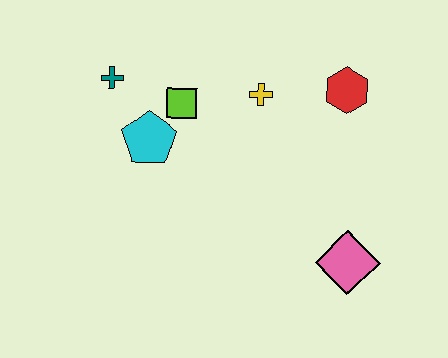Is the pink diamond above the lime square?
No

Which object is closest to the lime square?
The cyan pentagon is closest to the lime square.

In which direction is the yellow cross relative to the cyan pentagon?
The yellow cross is to the right of the cyan pentagon.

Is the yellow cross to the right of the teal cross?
Yes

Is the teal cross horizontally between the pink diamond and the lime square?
No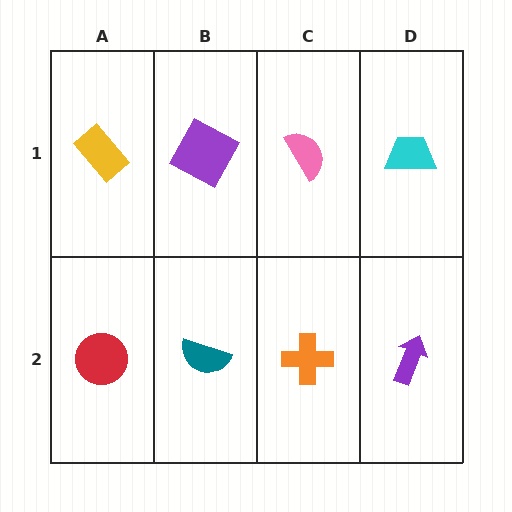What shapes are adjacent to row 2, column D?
A cyan trapezoid (row 1, column D), an orange cross (row 2, column C).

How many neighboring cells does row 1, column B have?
3.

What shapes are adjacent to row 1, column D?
A purple arrow (row 2, column D), a pink semicircle (row 1, column C).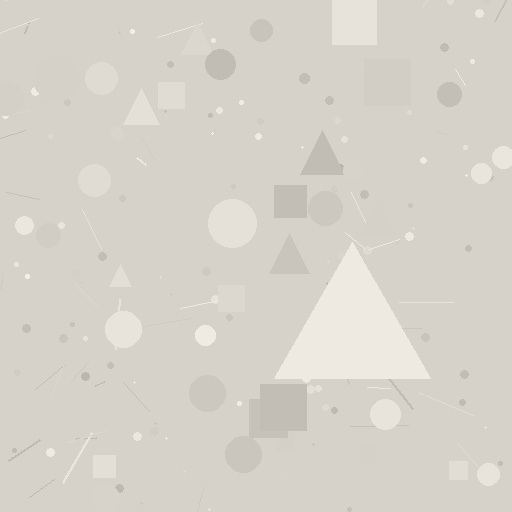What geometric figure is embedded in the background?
A triangle is embedded in the background.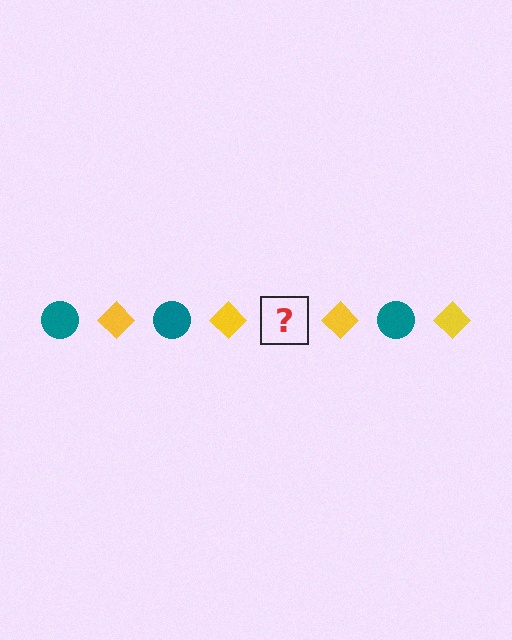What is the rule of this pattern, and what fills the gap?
The rule is that the pattern alternates between teal circle and yellow diamond. The gap should be filled with a teal circle.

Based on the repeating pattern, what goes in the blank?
The blank should be a teal circle.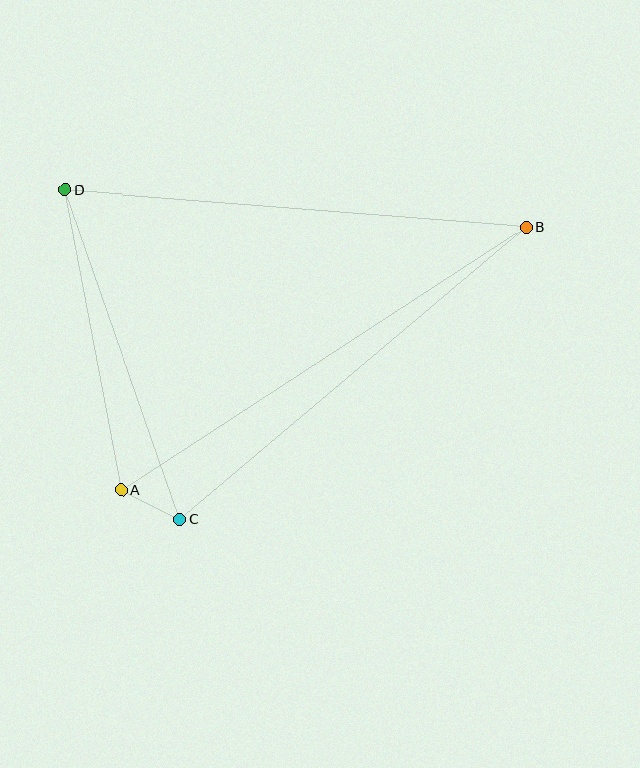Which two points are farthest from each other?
Points A and B are farthest from each other.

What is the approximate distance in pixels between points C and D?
The distance between C and D is approximately 348 pixels.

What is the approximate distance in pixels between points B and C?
The distance between B and C is approximately 454 pixels.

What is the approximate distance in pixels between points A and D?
The distance between A and D is approximately 305 pixels.